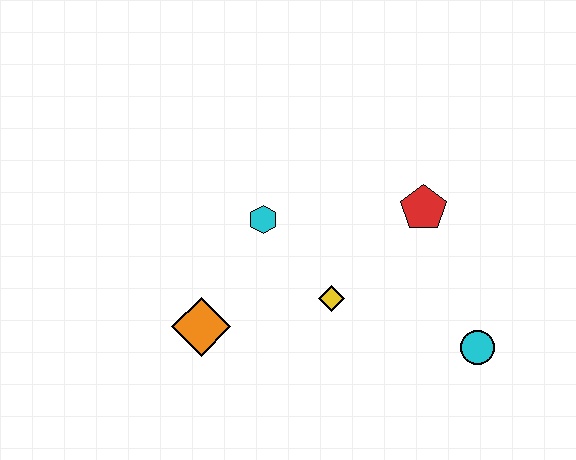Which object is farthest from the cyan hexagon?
The cyan circle is farthest from the cyan hexagon.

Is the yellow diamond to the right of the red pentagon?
No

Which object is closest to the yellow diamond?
The cyan hexagon is closest to the yellow diamond.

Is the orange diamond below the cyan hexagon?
Yes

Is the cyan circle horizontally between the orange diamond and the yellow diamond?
No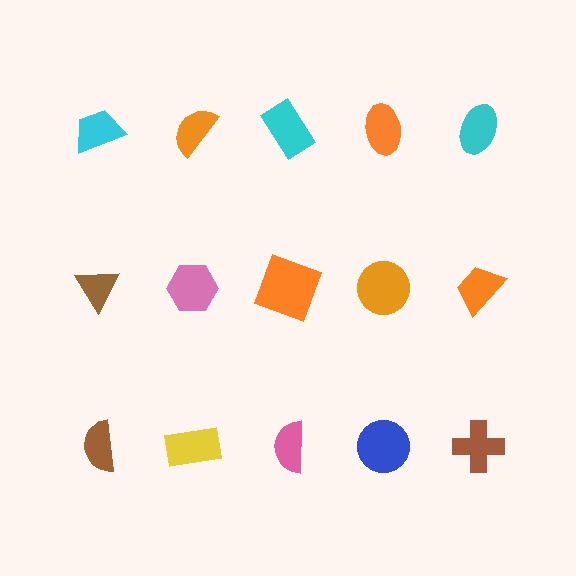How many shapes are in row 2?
5 shapes.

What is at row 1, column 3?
A cyan rectangle.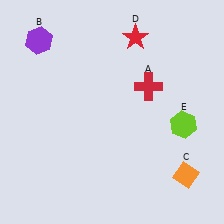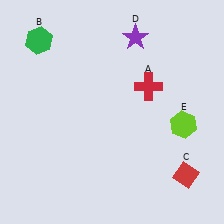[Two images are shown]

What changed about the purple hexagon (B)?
In Image 1, B is purple. In Image 2, it changed to green.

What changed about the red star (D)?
In Image 1, D is red. In Image 2, it changed to purple.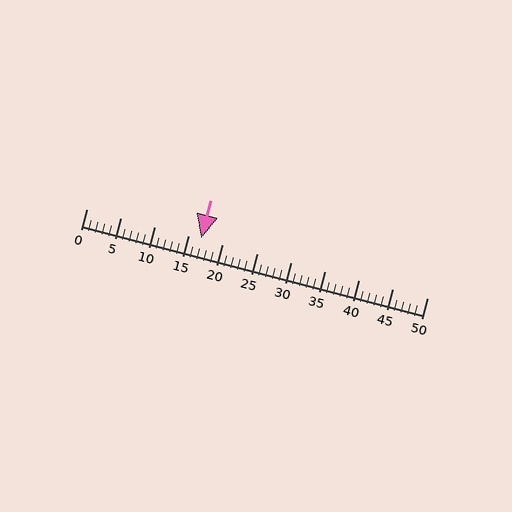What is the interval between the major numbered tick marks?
The major tick marks are spaced 5 units apart.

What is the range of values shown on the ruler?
The ruler shows values from 0 to 50.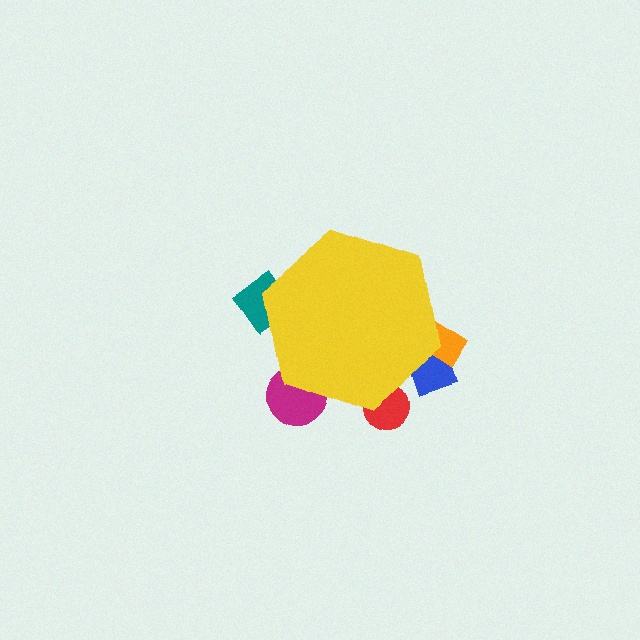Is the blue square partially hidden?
Yes, the blue square is partially hidden behind the yellow hexagon.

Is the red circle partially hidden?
Yes, the red circle is partially hidden behind the yellow hexagon.